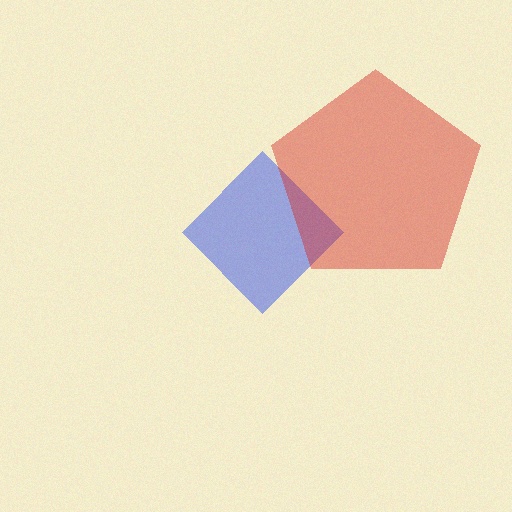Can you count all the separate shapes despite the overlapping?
Yes, there are 2 separate shapes.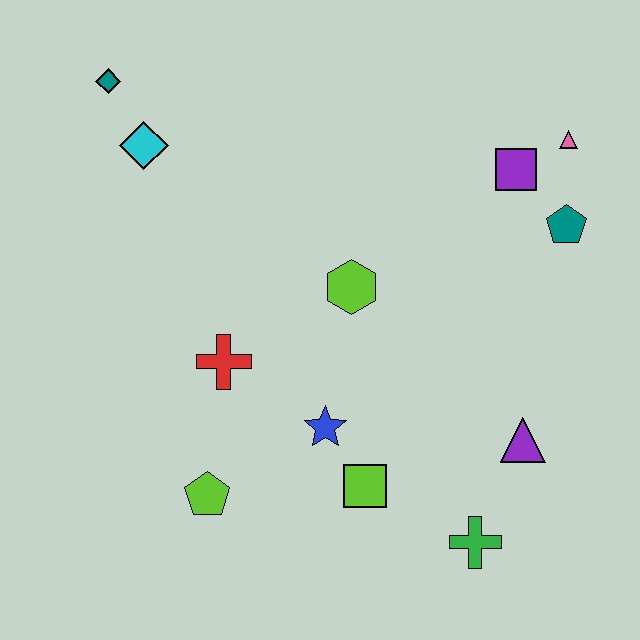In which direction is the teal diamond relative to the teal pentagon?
The teal diamond is to the left of the teal pentagon.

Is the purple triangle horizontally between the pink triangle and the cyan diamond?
Yes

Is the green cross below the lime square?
Yes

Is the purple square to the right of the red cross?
Yes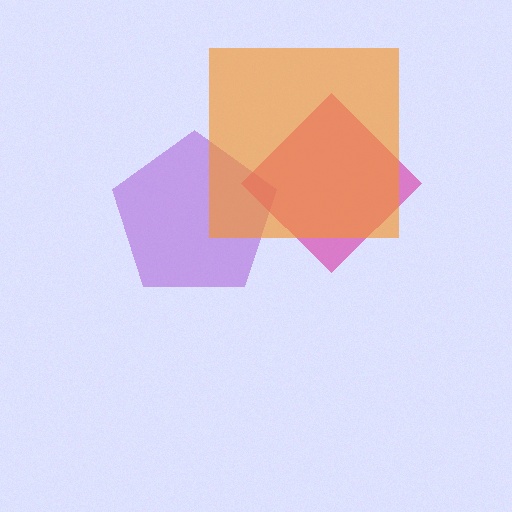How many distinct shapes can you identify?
There are 3 distinct shapes: a purple pentagon, a magenta diamond, an orange square.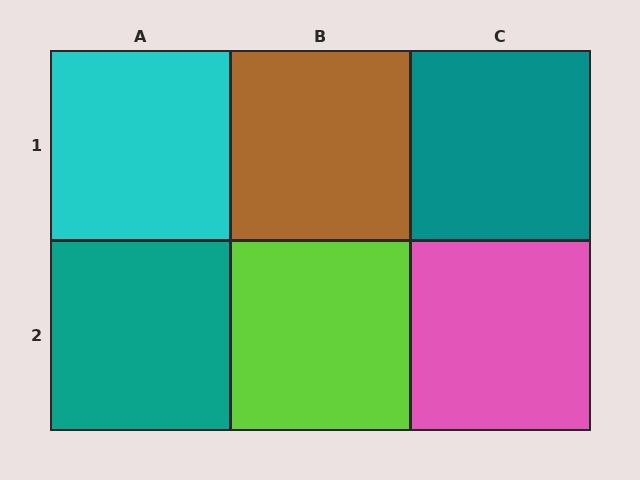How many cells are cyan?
1 cell is cyan.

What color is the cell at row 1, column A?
Cyan.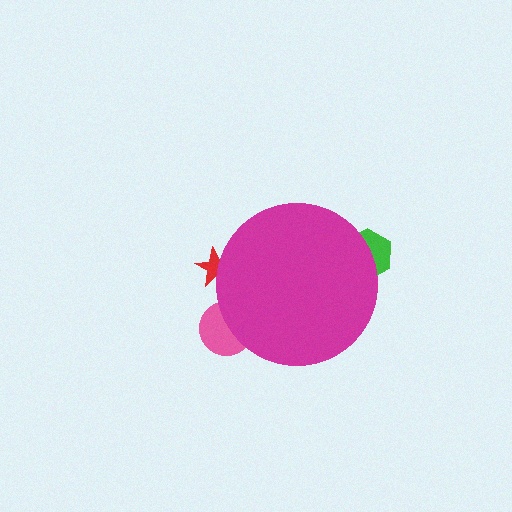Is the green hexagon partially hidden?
Yes, the green hexagon is partially hidden behind the magenta circle.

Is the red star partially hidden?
Yes, the red star is partially hidden behind the magenta circle.